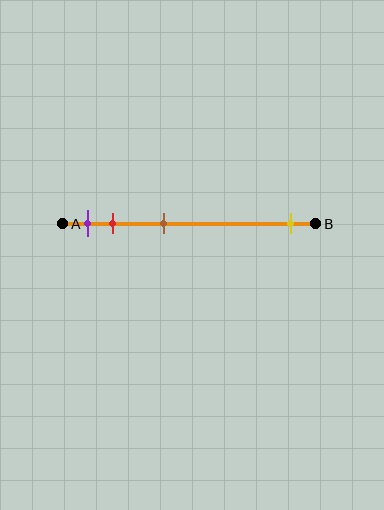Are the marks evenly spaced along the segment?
No, the marks are not evenly spaced.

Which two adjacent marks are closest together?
The purple and red marks are the closest adjacent pair.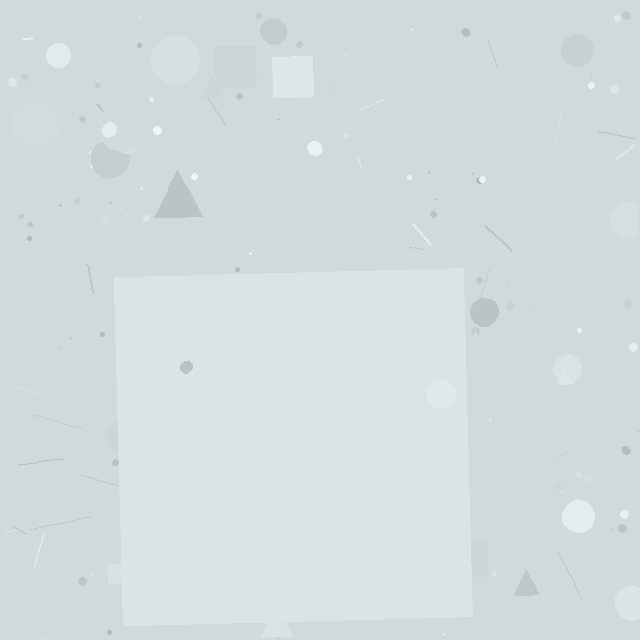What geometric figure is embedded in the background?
A square is embedded in the background.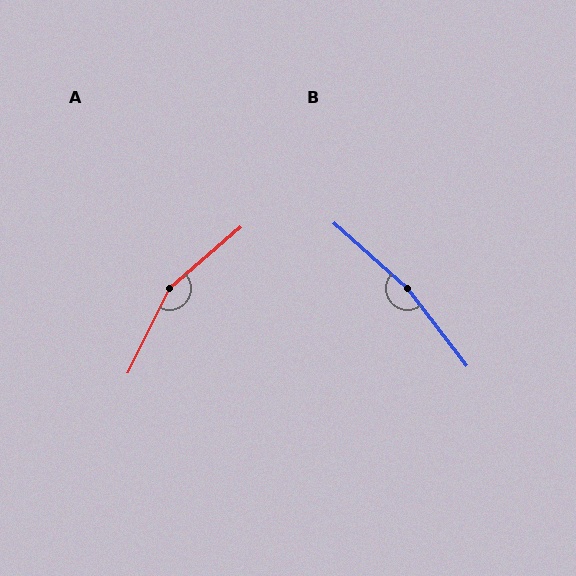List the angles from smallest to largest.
A (157°), B (169°).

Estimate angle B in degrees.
Approximately 169 degrees.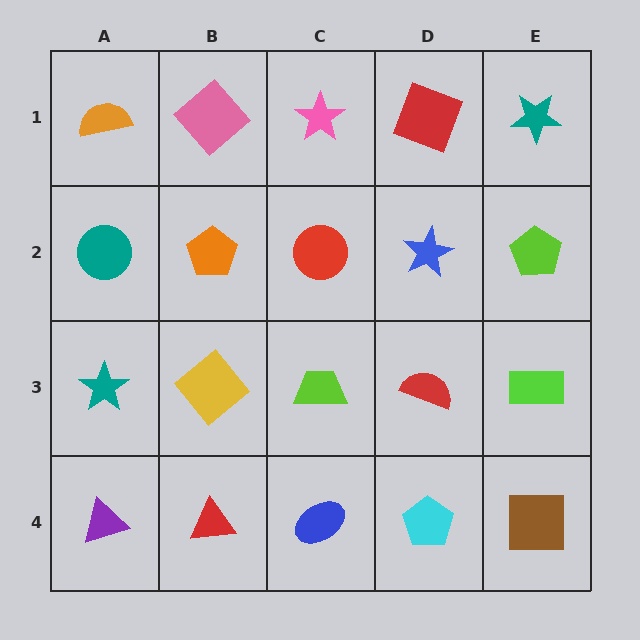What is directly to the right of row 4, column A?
A red triangle.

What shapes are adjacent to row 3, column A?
A teal circle (row 2, column A), a purple triangle (row 4, column A), a yellow diamond (row 3, column B).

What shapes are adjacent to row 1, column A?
A teal circle (row 2, column A), a pink diamond (row 1, column B).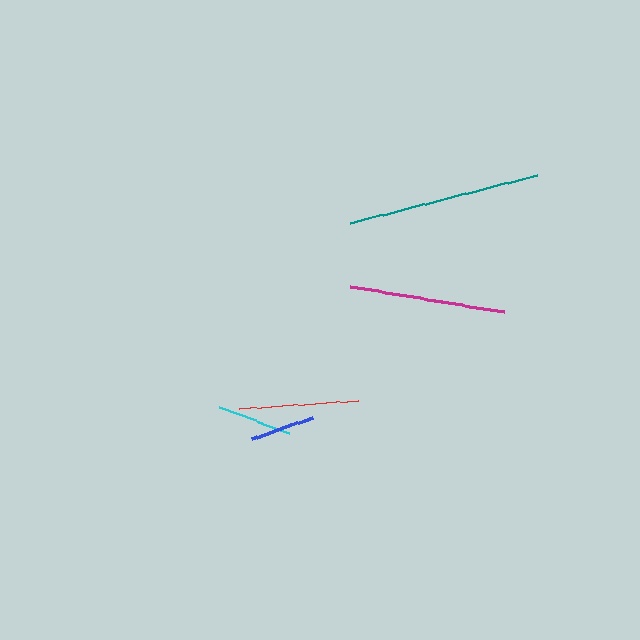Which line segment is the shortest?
The blue line is the shortest at approximately 63 pixels.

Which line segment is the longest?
The teal line is the longest at approximately 192 pixels.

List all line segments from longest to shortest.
From longest to shortest: teal, magenta, red, cyan, blue.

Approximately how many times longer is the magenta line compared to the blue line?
The magenta line is approximately 2.5 times the length of the blue line.